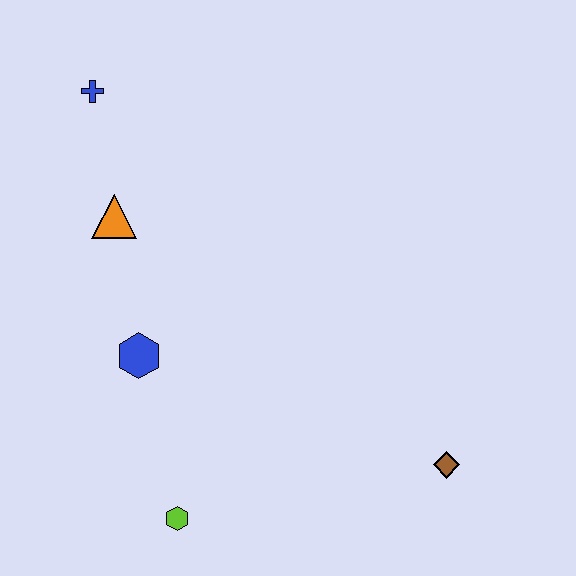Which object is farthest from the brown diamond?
The blue cross is farthest from the brown diamond.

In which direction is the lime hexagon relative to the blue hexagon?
The lime hexagon is below the blue hexagon.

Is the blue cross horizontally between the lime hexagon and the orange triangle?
No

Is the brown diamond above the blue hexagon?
No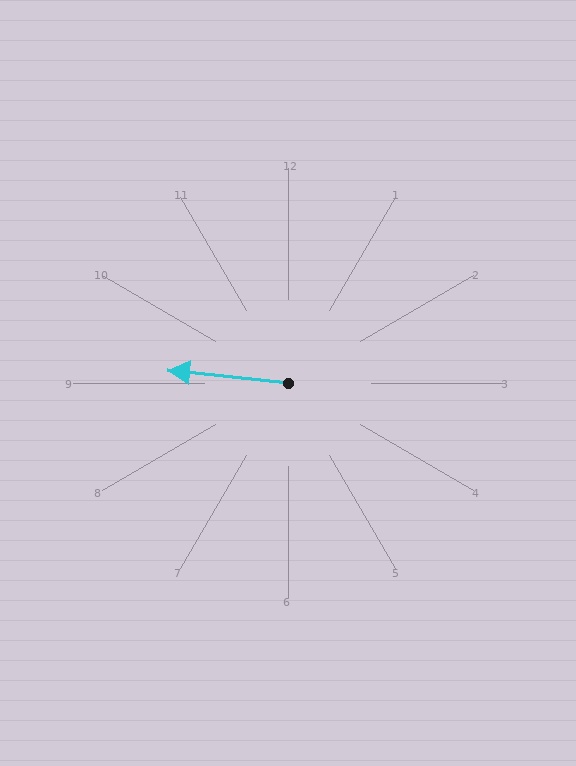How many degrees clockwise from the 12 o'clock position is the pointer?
Approximately 276 degrees.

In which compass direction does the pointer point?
West.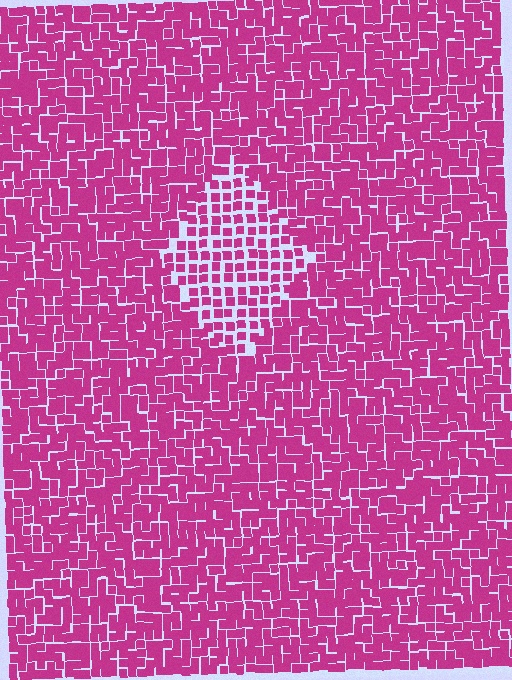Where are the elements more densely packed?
The elements are more densely packed outside the diamond boundary.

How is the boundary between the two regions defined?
The boundary is defined by a change in element density (approximately 1.7x ratio). All elements are the same color, size, and shape.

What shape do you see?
I see a diamond.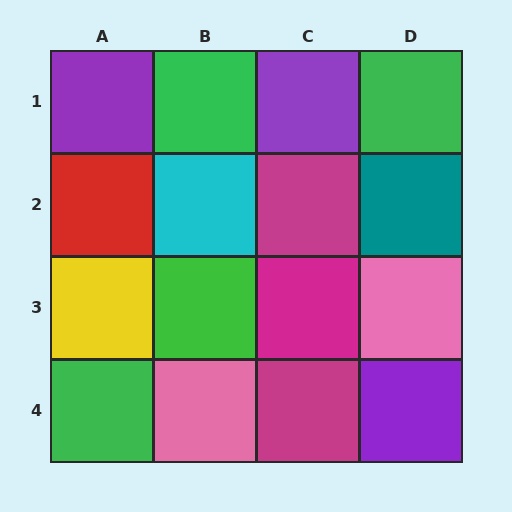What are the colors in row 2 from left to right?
Red, cyan, magenta, teal.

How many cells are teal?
1 cell is teal.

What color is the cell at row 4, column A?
Green.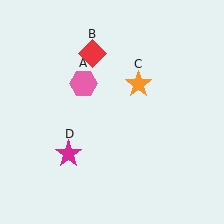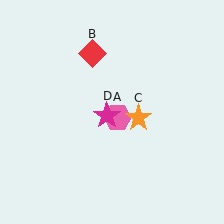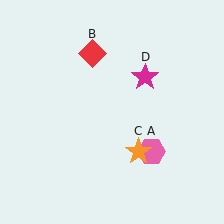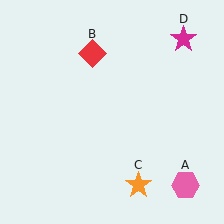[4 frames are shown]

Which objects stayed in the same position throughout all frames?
Red diamond (object B) remained stationary.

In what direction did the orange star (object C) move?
The orange star (object C) moved down.